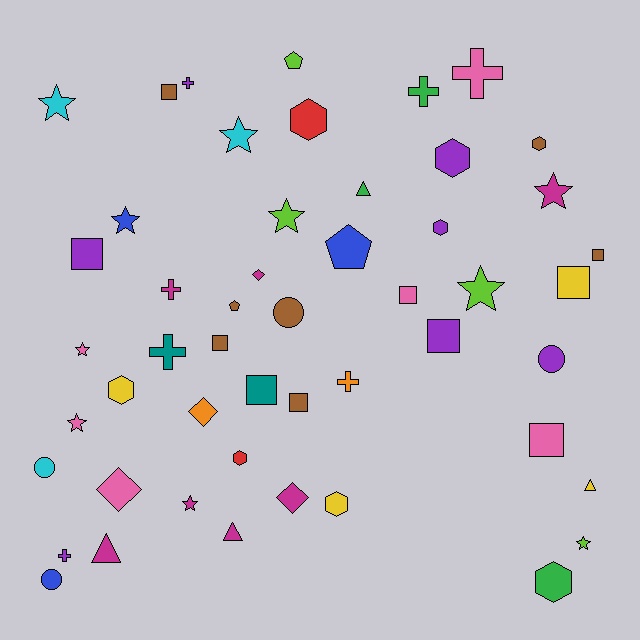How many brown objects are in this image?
There are 7 brown objects.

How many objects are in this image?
There are 50 objects.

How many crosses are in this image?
There are 7 crosses.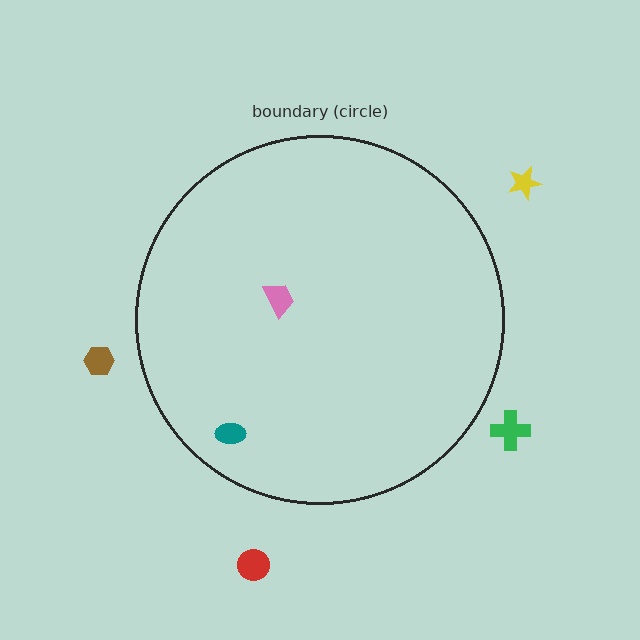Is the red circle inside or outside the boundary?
Outside.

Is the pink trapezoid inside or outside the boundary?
Inside.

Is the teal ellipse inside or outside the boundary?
Inside.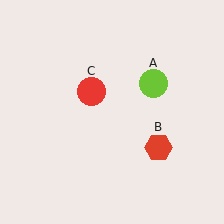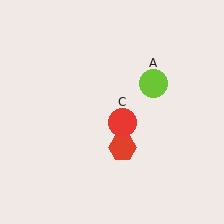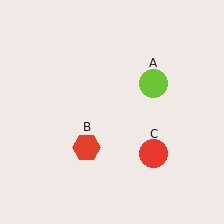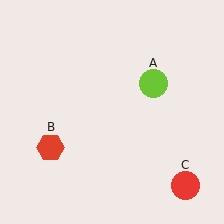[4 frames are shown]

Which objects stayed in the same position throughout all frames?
Lime circle (object A) remained stationary.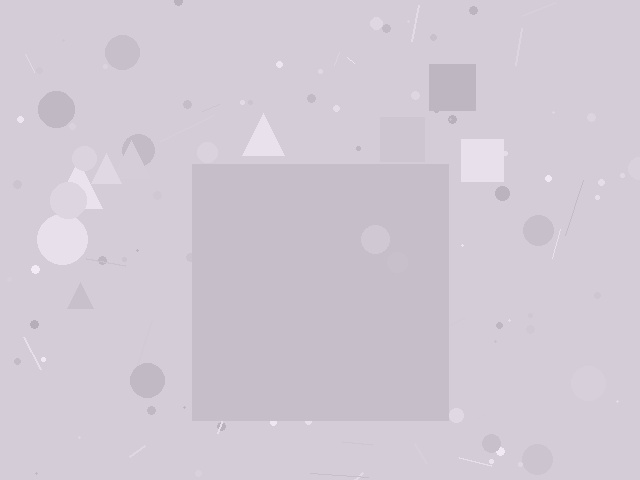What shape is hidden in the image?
A square is hidden in the image.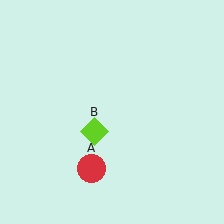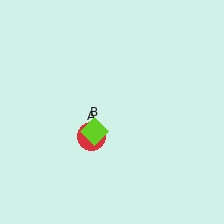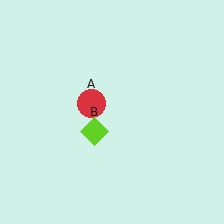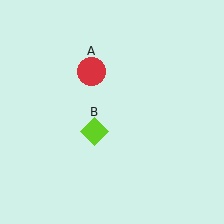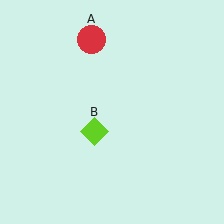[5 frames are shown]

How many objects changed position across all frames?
1 object changed position: red circle (object A).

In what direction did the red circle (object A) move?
The red circle (object A) moved up.